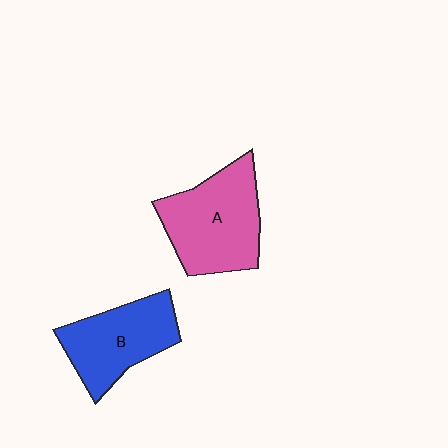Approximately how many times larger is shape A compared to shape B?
Approximately 1.2 times.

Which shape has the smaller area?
Shape B (blue).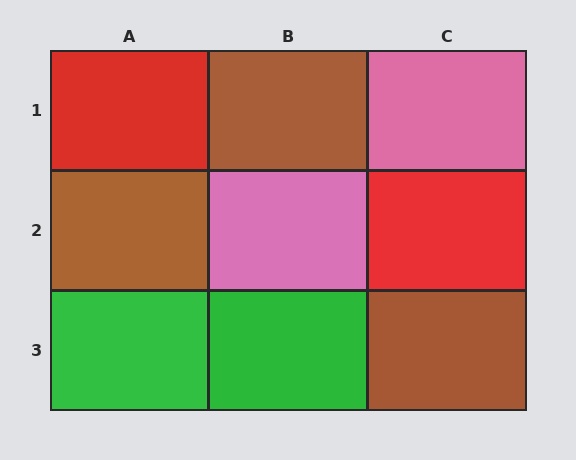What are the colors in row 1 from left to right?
Red, brown, pink.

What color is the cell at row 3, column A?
Green.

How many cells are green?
2 cells are green.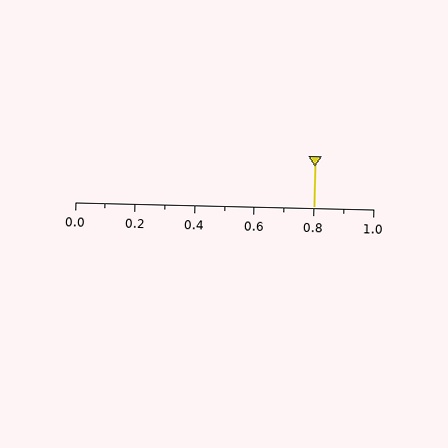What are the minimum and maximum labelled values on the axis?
The axis runs from 0.0 to 1.0.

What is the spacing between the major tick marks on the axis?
The major ticks are spaced 0.2 apart.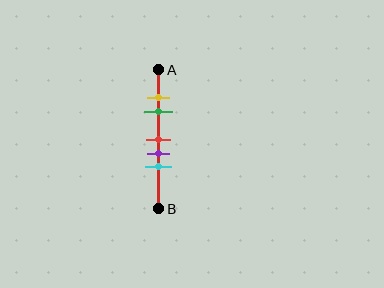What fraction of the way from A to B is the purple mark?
The purple mark is approximately 60% (0.6) of the way from A to B.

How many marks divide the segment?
There are 5 marks dividing the segment.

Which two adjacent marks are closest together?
The yellow and green marks are the closest adjacent pair.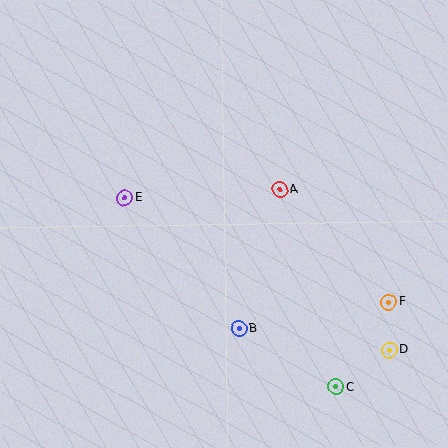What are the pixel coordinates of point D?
Point D is at (389, 350).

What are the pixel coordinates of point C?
Point C is at (336, 387).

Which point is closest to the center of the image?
Point A at (280, 190) is closest to the center.